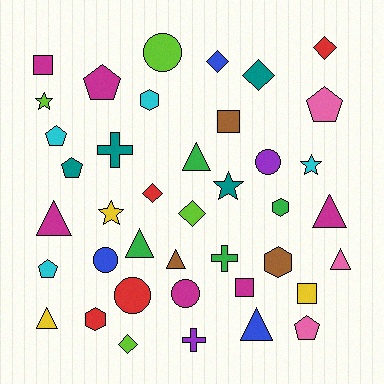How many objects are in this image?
There are 40 objects.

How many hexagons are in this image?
There are 4 hexagons.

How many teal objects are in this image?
There are 4 teal objects.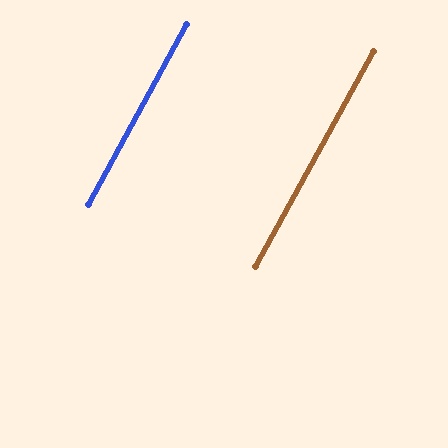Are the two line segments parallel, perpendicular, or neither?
Parallel — their directions differ by only 0.2°.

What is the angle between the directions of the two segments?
Approximately 0 degrees.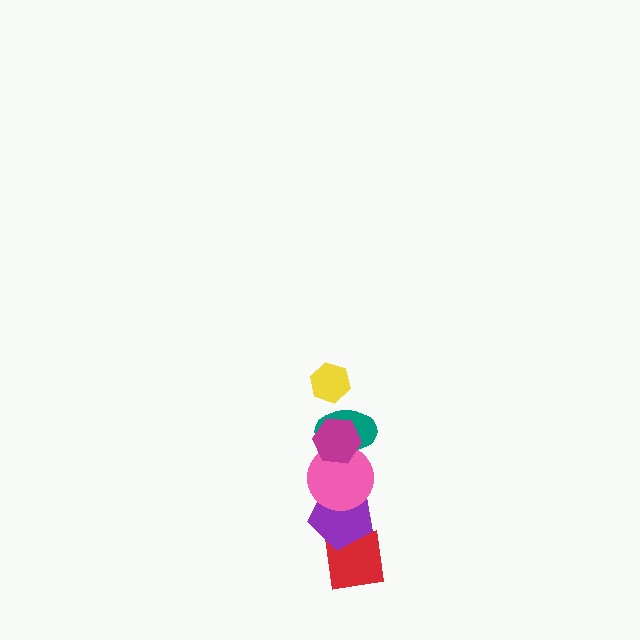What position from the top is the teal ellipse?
The teal ellipse is 3rd from the top.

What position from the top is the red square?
The red square is 6th from the top.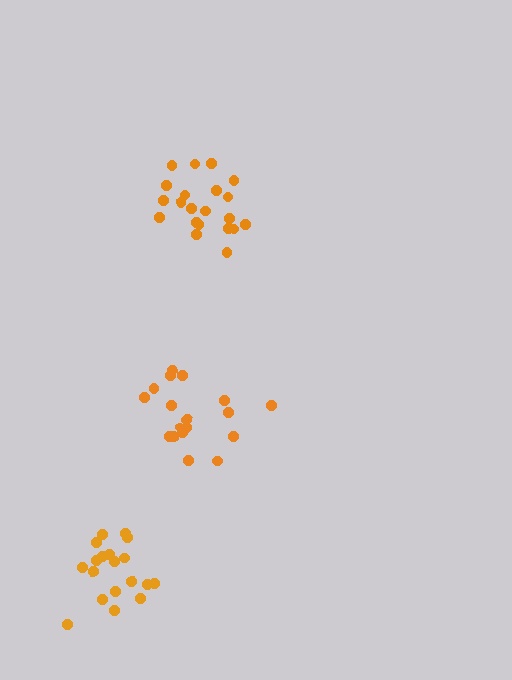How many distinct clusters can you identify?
There are 3 distinct clusters.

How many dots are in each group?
Group 1: 21 dots, Group 2: 18 dots, Group 3: 19 dots (58 total).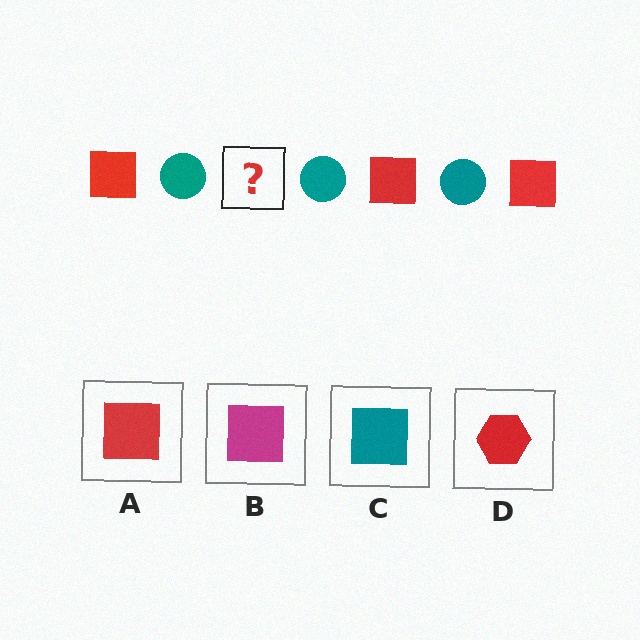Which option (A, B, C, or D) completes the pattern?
A.